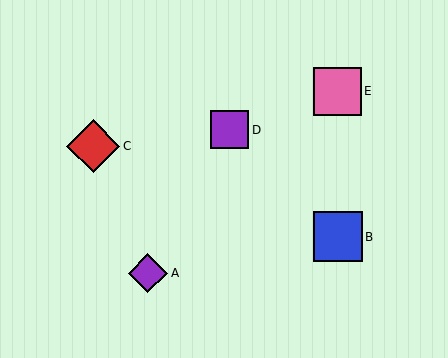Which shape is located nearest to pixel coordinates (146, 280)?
The purple diamond (labeled A) at (148, 273) is nearest to that location.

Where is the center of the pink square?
The center of the pink square is at (338, 91).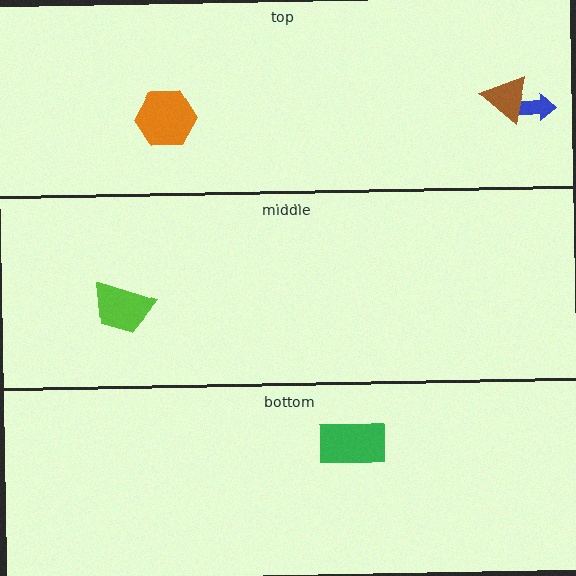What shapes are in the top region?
The blue arrow, the brown triangle, the orange hexagon.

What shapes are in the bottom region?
The green rectangle.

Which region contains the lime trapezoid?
The middle region.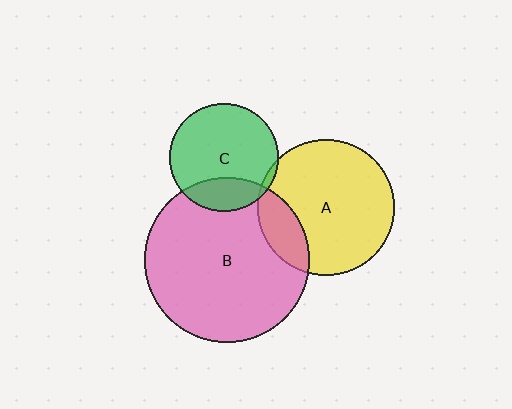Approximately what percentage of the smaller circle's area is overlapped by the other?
Approximately 5%.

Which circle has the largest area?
Circle B (pink).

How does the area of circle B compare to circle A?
Approximately 1.5 times.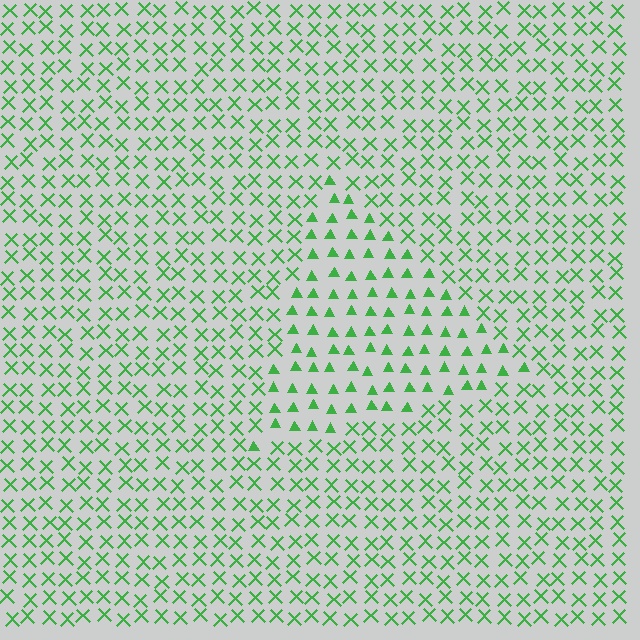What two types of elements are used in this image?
The image uses triangles inside the triangle region and X marks outside it.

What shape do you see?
I see a triangle.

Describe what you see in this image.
The image is filled with small green elements arranged in a uniform grid. A triangle-shaped region contains triangles, while the surrounding area contains X marks. The boundary is defined purely by the change in element shape.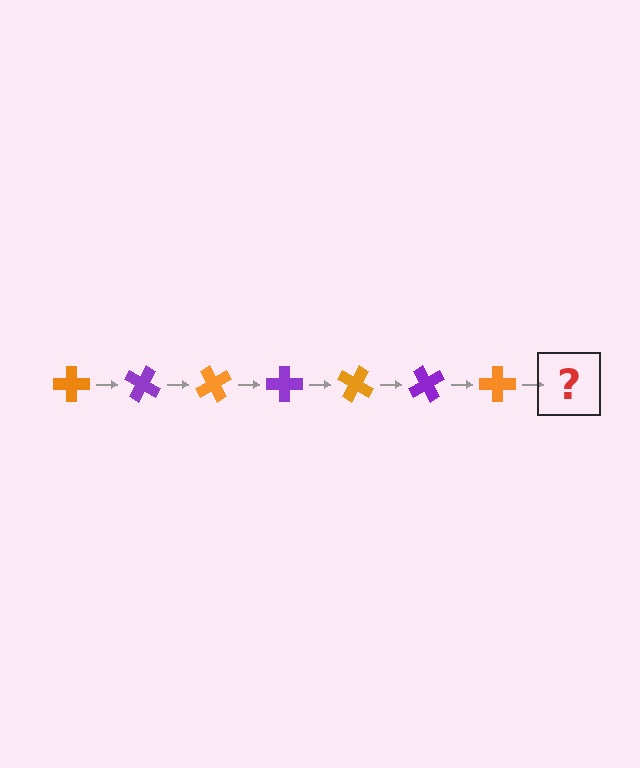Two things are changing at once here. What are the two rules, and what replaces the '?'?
The two rules are that it rotates 30 degrees each step and the color cycles through orange and purple. The '?' should be a purple cross, rotated 210 degrees from the start.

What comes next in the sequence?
The next element should be a purple cross, rotated 210 degrees from the start.